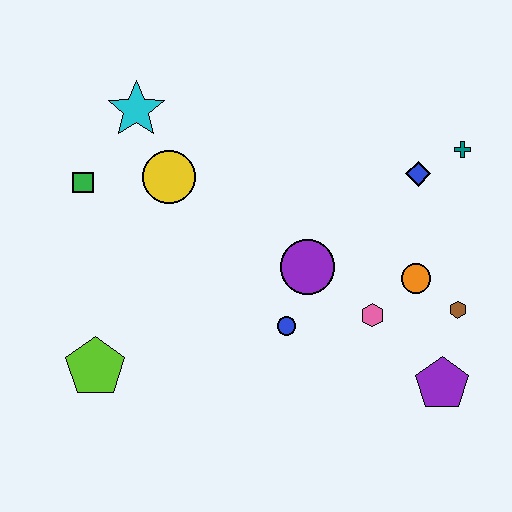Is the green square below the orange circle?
No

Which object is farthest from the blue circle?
The cyan star is farthest from the blue circle.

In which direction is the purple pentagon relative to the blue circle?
The purple pentagon is to the right of the blue circle.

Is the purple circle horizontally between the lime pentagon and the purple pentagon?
Yes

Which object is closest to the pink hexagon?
The orange circle is closest to the pink hexagon.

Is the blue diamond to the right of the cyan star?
Yes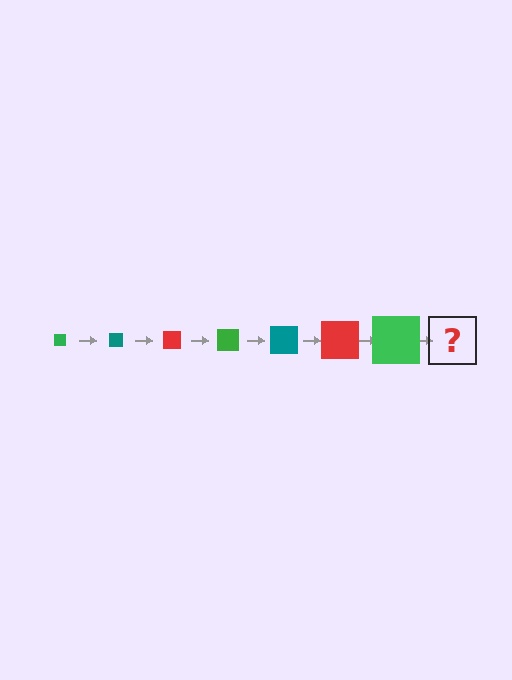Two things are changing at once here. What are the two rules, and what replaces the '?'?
The two rules are that the square grows larger each step and the color cycles through green, teal, and red. The '?' should be a teal square, larger than the previous one.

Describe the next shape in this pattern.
It should be a teal square, larger than the previous one.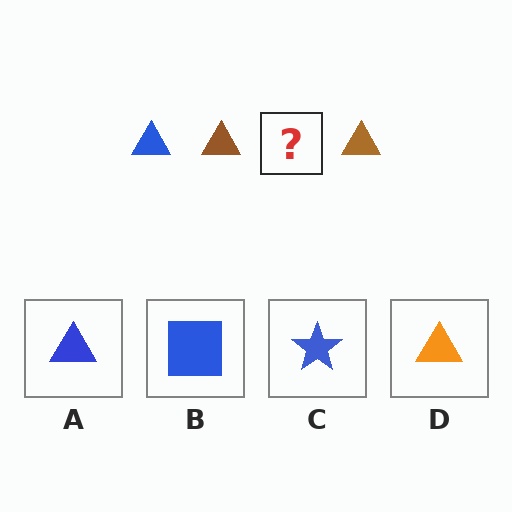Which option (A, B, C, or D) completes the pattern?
A.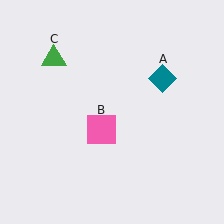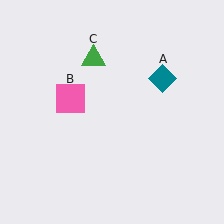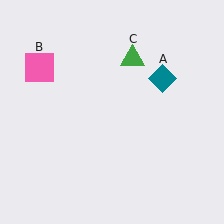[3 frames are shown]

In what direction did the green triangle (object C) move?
The green triangle (object C) moved right.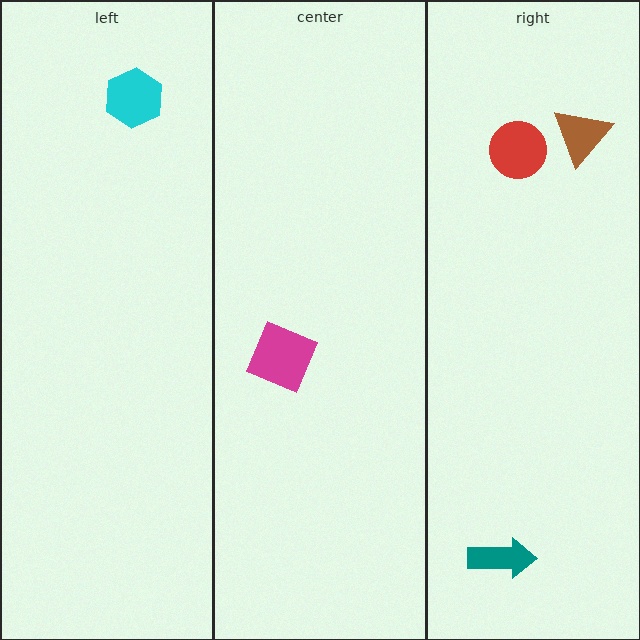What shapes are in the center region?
The magenta square.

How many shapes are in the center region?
1.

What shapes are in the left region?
The cyan hexagon.